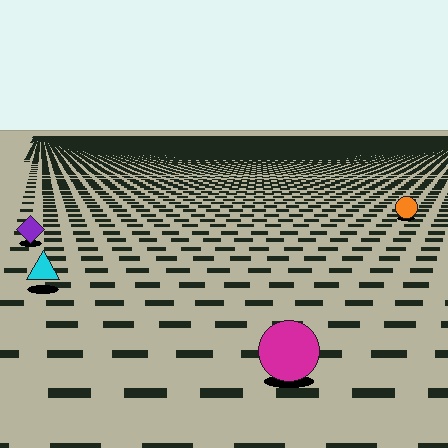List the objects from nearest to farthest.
From nearest to farthest: the magenta circle, the cyan triangle, the purple diamond, the orange circle.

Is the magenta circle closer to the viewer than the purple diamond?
Yes. The magenta circle is closer — you can tell from the texture gradient: the ground texture is coarser near it.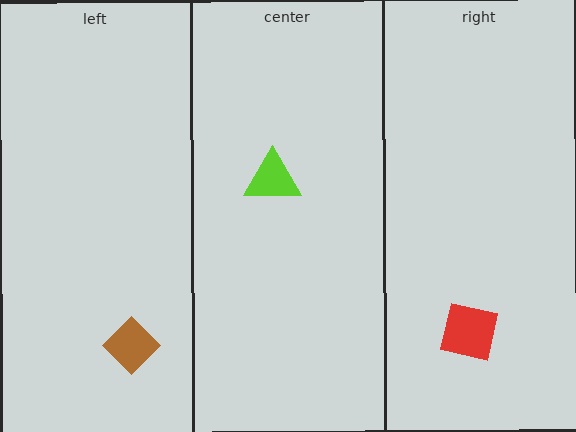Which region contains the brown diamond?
The left region.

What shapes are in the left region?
The brown diamond.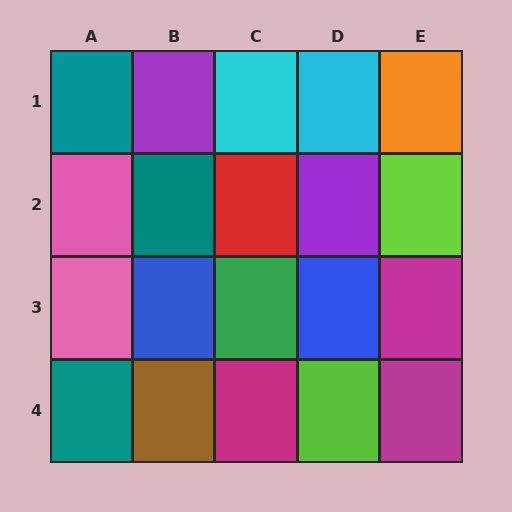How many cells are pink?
2 cells are pink.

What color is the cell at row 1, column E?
Orange.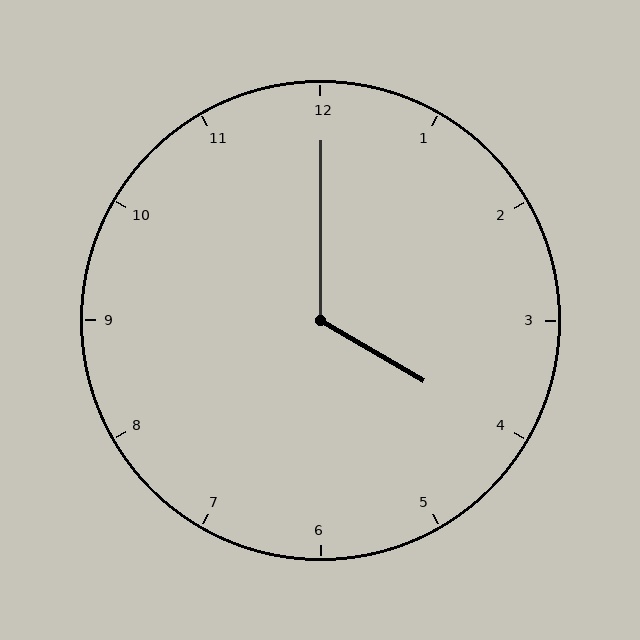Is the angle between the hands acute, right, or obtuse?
It is obtuse.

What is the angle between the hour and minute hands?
Approximately 120 degrees.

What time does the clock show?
4:00.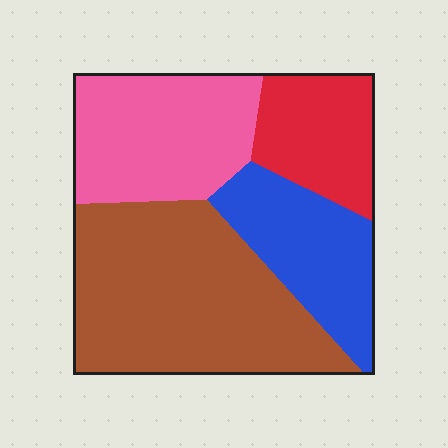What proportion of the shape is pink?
Pink takes up about one quarter (1/4) of the shape.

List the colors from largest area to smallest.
From largest to smallest: brown, pink, blue, red.